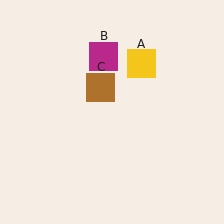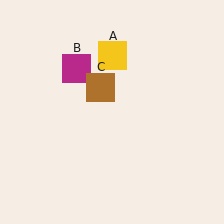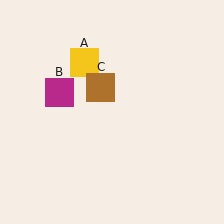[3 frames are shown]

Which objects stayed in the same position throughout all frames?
Brown square (object C) remained stationary.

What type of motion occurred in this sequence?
The yellow square (object A), magenta square (object B) rotated counterclockwise around the center of the scene.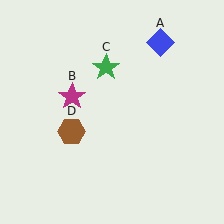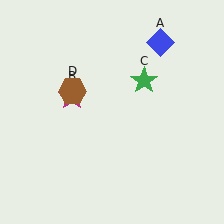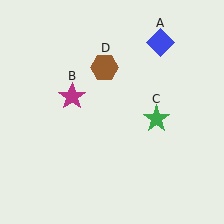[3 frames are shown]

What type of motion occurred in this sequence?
The green star (object C), brown hexagon (object D) rotated clockwise around the center of the scene.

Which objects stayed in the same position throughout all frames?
Blue diamond (object A) and magenta star (object B) remained stationary.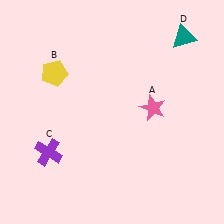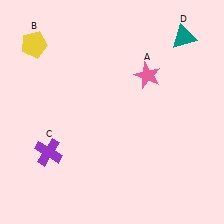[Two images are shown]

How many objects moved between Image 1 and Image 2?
2 objects moved between the two images.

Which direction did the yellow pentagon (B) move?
The yellow pentagon (B) moved up.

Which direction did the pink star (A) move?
The pink star (A) moved up.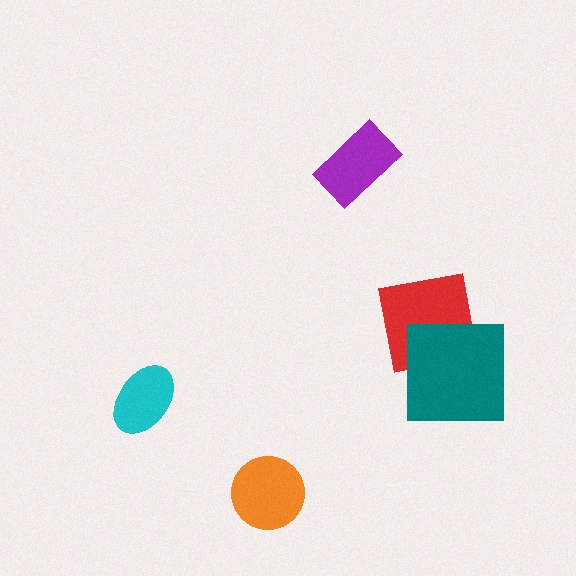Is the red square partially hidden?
Yes, it is partially covered by another shape.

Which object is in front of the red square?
The teal square is in front of the red square.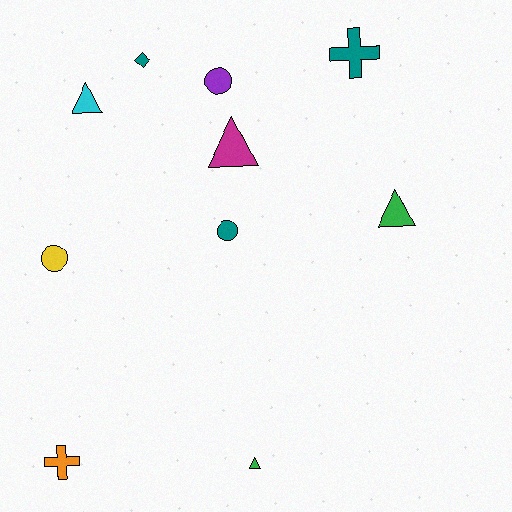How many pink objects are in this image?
There are no pink objects.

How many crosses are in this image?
There are 2 crosses.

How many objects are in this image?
There are 10 objects.